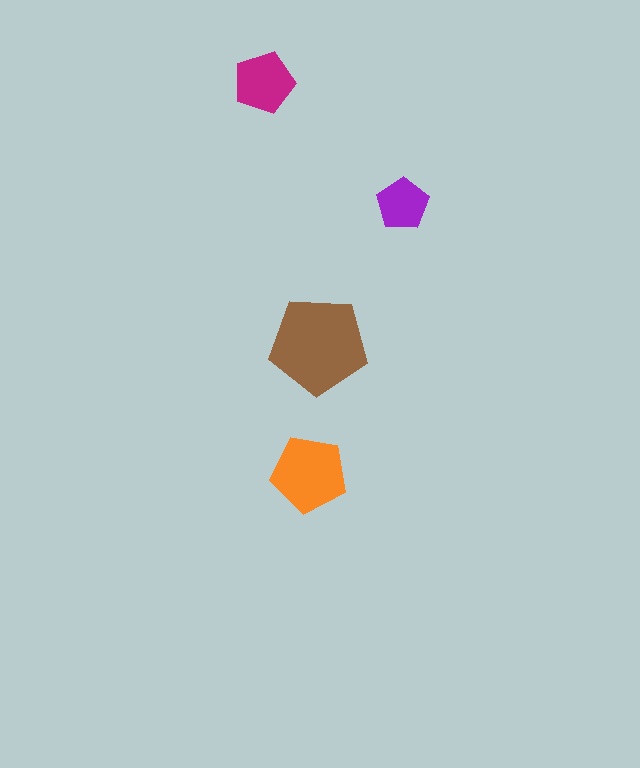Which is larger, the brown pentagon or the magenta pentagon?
The brown one.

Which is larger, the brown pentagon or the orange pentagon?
The brown one.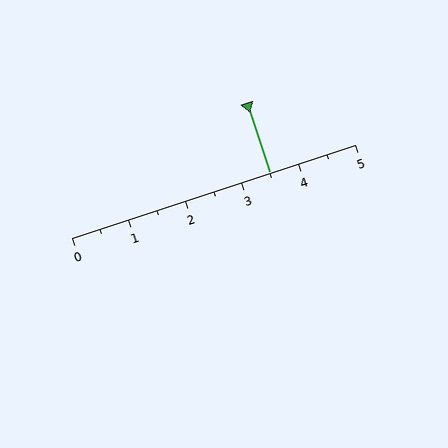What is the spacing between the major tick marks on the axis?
The major ticks are spaced 1 apart.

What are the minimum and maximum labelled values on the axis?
The axis runs from 0 to 5.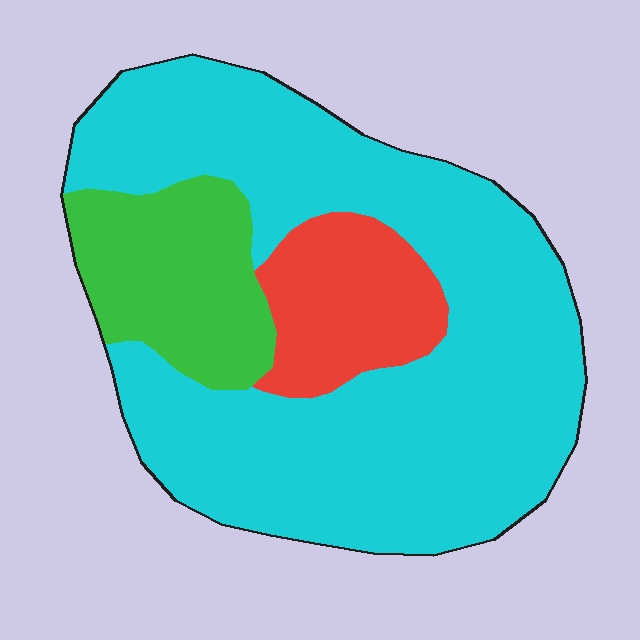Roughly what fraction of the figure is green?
Green takes up about one sixth (1/6) of the figure.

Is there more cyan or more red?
Cyan.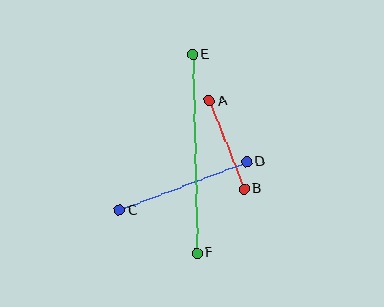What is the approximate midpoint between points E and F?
The midpoint is at approximately (195, 154) pixels.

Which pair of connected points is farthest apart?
Points E and F are farthest apart.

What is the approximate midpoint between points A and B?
The midpoint is at approximately (227, 145) pixels.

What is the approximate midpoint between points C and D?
The midpoint is at approximately (183, 186) pixels.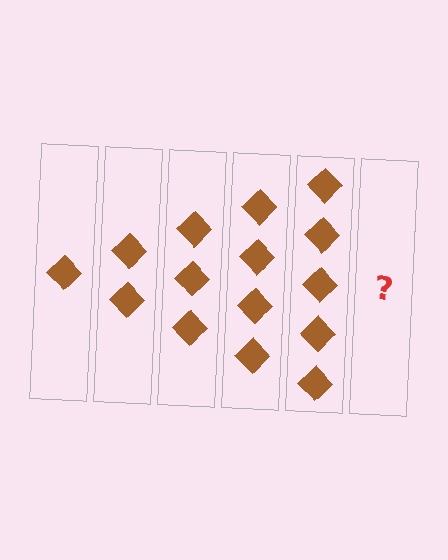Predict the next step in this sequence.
The next step is 6 diamonds.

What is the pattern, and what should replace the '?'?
The pattern is that each step adds one more diamond. The '?' should be 6 diamonds.